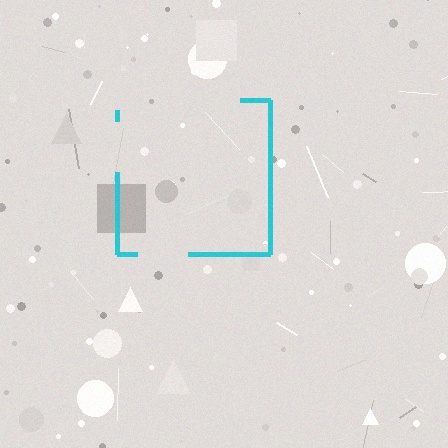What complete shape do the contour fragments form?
The contour fragments form a square.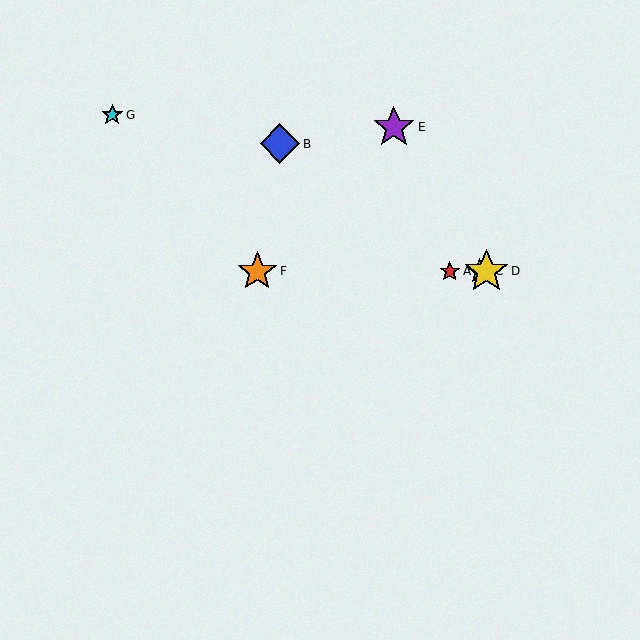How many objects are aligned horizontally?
4 objects (A, C, D, F) are aligned horizontally.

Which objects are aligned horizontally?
Objects A, C, D, F are aligned horizontally.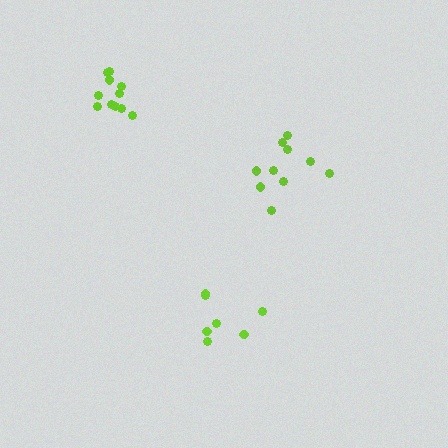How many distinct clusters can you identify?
There are 3 distinct clusters.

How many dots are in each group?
Group 1: 10 dots, Group 2: 7 dots, Group 3: 11 dots (28 total).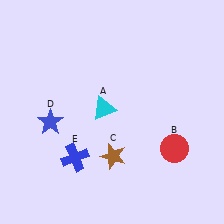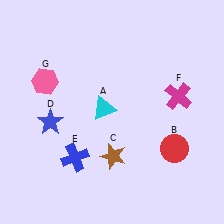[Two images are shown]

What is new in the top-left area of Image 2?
A pink hexagon (G) was added in the top-left area of Image 2.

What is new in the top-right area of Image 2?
A magenta cross (F) was added in the top-right area of Image 2.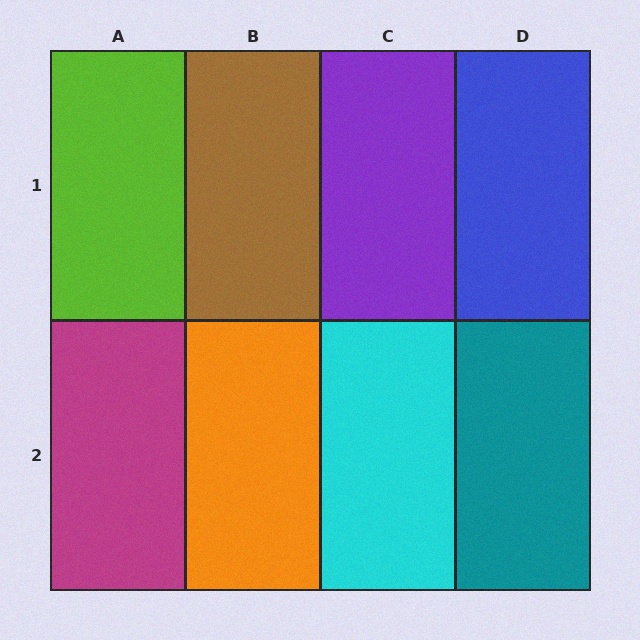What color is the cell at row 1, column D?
Blue.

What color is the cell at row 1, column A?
Lime.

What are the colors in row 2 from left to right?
Magenta, orange, cyan, teal.